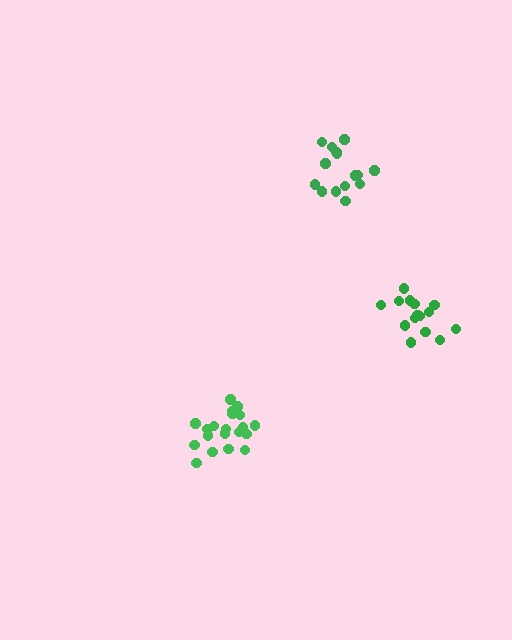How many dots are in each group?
Group 1: 20 dots, Group 2: 15 dots, Group 3: 15 dots (50 total).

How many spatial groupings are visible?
There are 3 spatial groupings.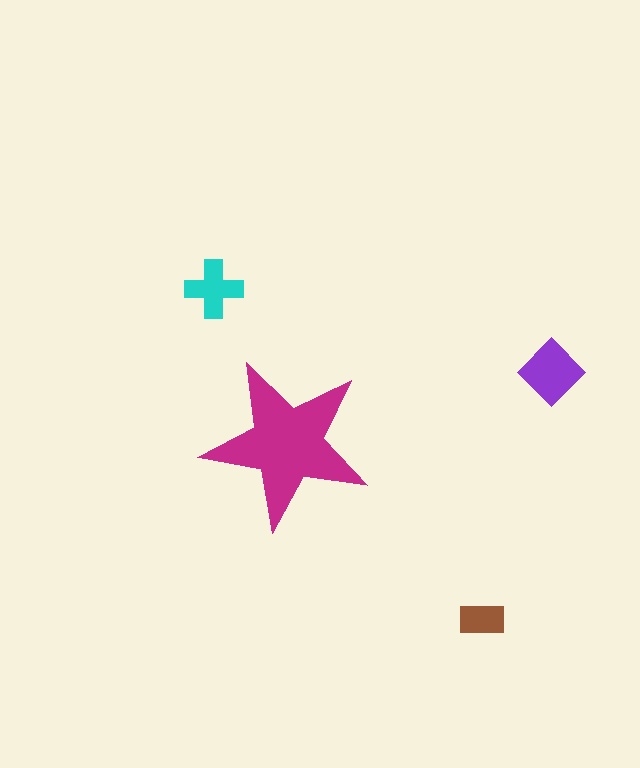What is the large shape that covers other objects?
A magenta star.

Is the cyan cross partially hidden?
No, the cyan cross is fully visible.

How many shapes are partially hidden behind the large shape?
0 shapes are partially hidden.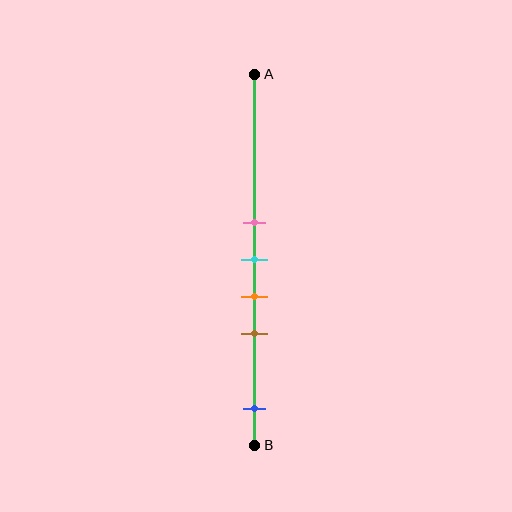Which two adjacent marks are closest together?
The pink and cyan marks are the closest adjacent pair.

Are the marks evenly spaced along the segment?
No, the marks are not evenly spaced.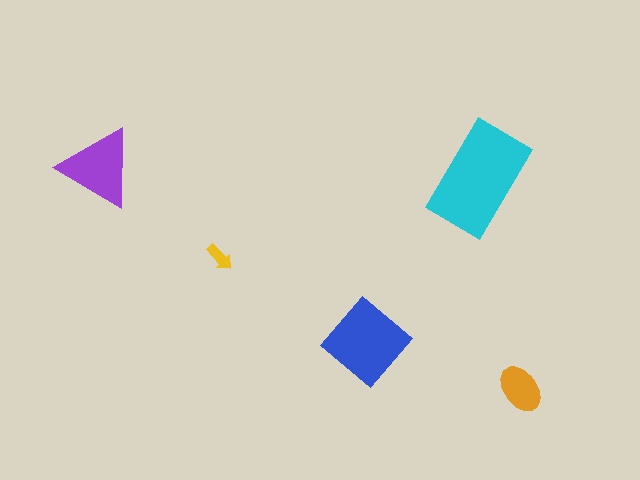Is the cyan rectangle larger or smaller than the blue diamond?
Larger.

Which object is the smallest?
The yellow arrow.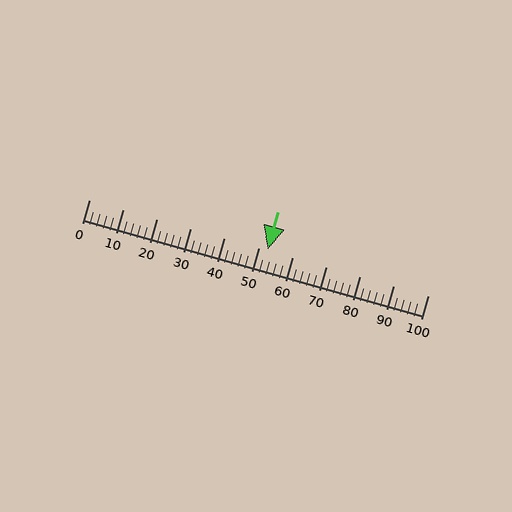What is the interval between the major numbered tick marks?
The major tick marks are spaced 10 units apart.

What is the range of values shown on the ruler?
The ruler shows values from 0 to 100.